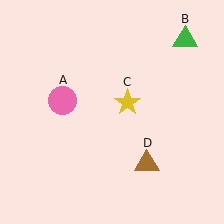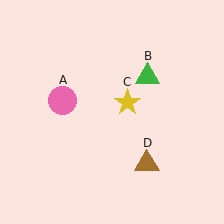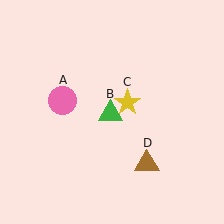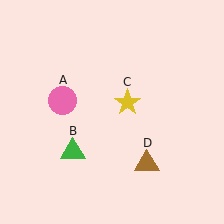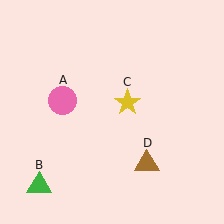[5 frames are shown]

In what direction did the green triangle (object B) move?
The green triangle (object B) moved down and to the left.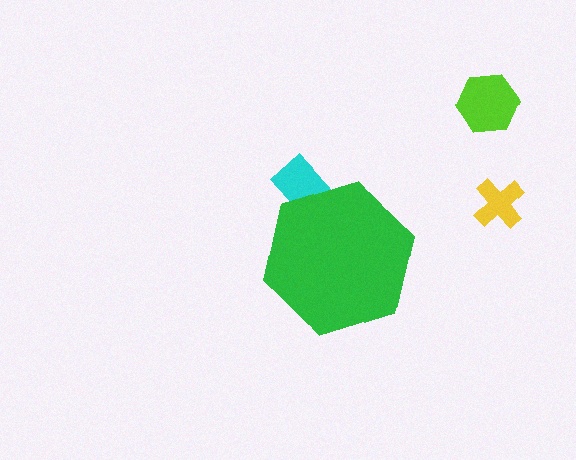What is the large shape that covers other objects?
A green hexagon.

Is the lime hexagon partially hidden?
No, the lime hexagon is fully visible.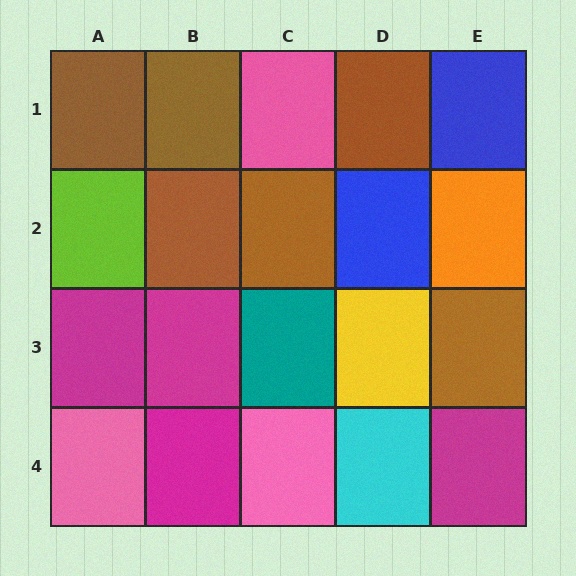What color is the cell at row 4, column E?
Magenta.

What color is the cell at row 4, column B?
Magenta.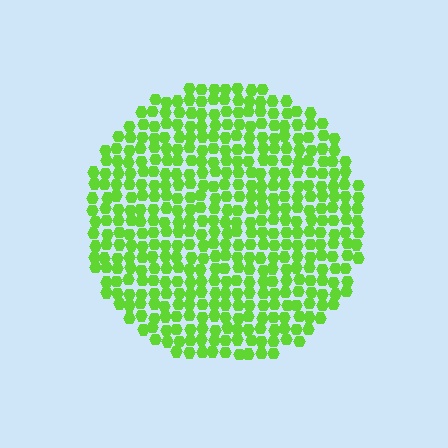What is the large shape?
The large shape is a circle.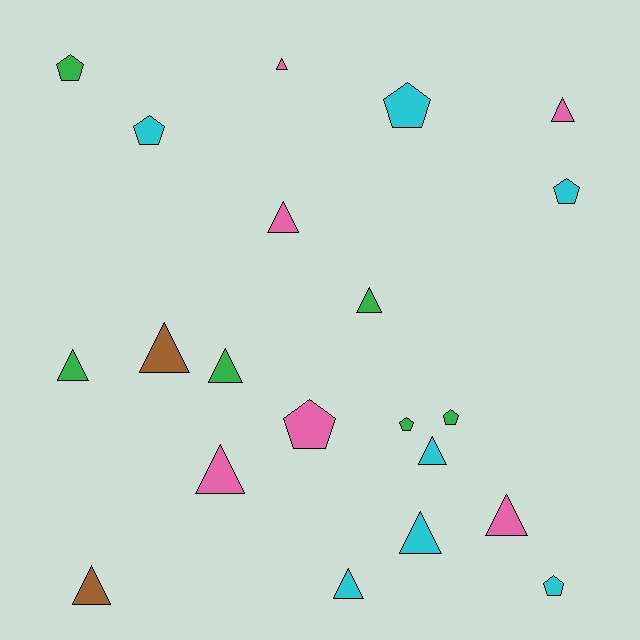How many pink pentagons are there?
There is 1 pink pentagon.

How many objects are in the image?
There are 21 objects.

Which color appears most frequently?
Cyan, with 7 objects.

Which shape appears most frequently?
Triangle, with 13 objects.